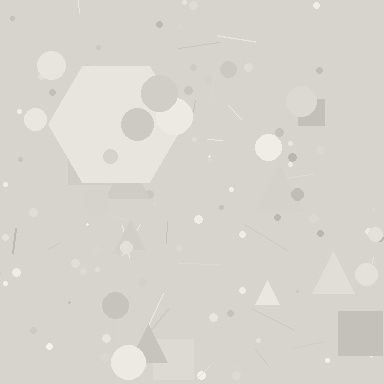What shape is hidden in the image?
A hexagon is hidden in the image.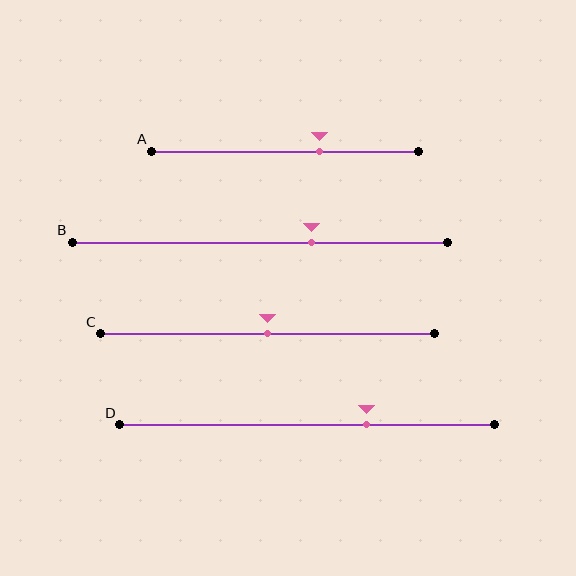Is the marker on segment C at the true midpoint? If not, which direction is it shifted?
Yes, the marker on segment C is at the true midpoint.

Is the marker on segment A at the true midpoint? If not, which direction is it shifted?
No, the marker on segment A is shifted to the right by about 13% of the segment length.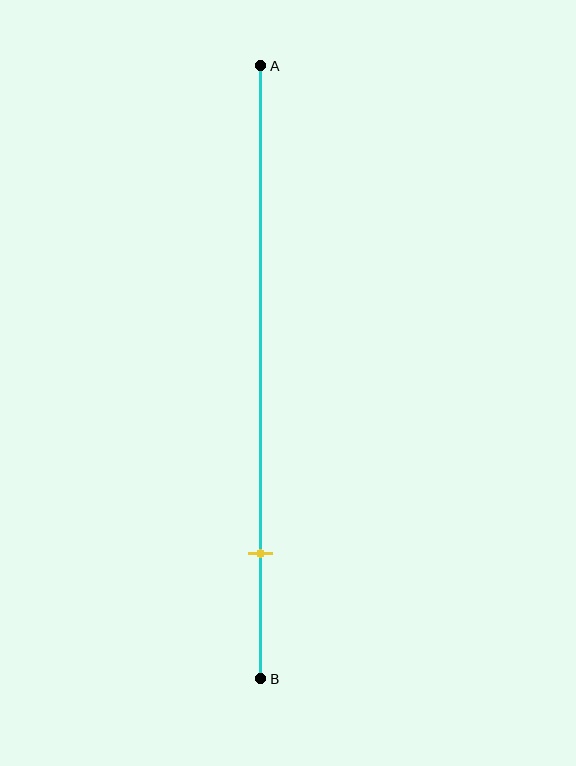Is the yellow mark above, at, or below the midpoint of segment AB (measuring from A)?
The yellow mark is below the midpoint of segment AB.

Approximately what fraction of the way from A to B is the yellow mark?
The yellow mark is approximately 80% of the way from A to B.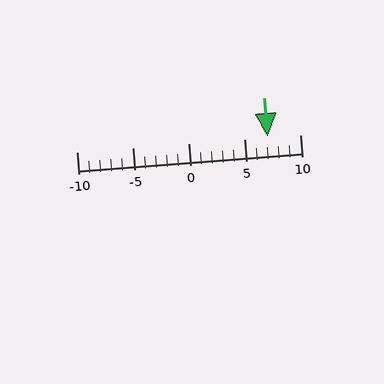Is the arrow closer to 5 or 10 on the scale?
The arrow is closer to 5.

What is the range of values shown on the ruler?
The ruler shows values from -10 to 10.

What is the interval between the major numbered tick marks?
The major tick marks are spaced 5 units apart.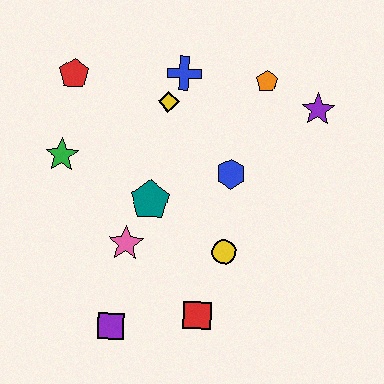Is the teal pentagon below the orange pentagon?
Yes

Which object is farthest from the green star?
The purple star is farthest from the green star.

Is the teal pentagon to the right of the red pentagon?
Yes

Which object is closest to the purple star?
The orange pentagon is closest to the purple star.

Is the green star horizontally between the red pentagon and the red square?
No